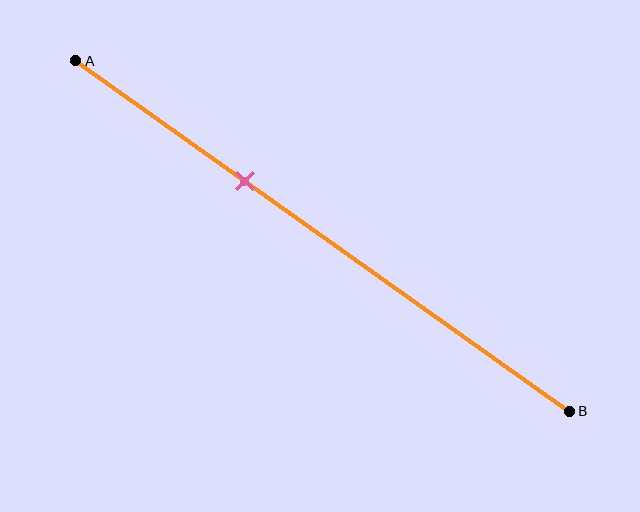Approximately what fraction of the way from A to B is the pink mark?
The pink mark is approximately 35% of the way from A to B.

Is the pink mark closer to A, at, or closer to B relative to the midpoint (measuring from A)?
The pink mark is closer to point A than the midpoint of segment AB.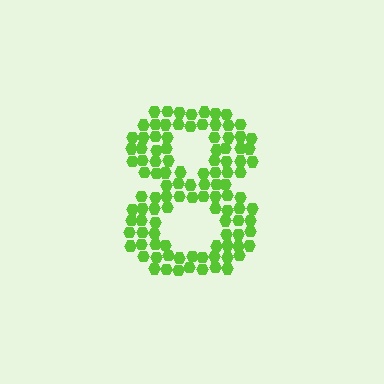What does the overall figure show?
The overall figure shows the digit 8.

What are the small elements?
The small elements are hexagons.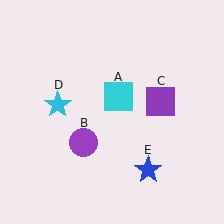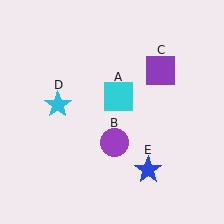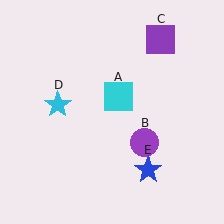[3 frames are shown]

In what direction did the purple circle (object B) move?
The purple circle (object B) moved right.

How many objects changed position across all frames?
2 objects changed position: purple circle (object B), purple square (object C).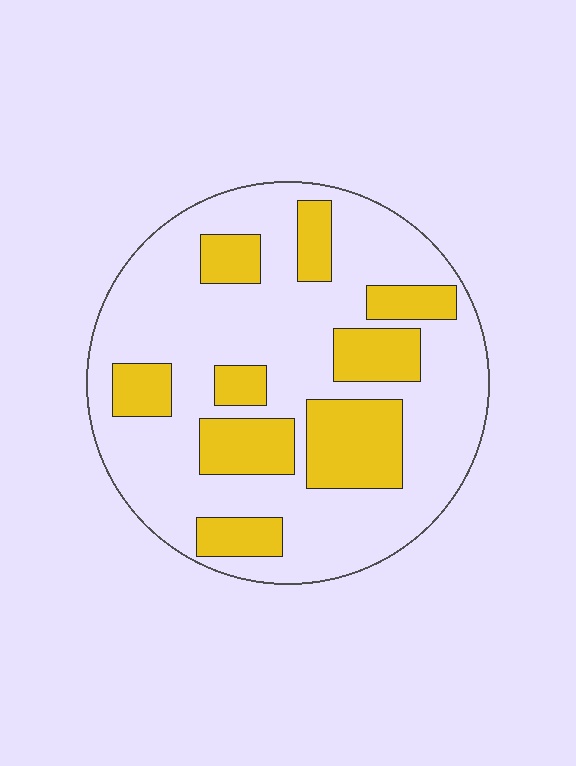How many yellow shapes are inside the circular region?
9.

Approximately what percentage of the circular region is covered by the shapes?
Approximately 30%.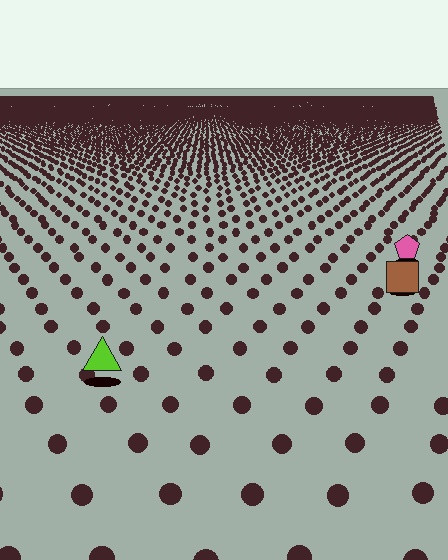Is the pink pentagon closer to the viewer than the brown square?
No. The brown square is closer — you can tell from the texture gradient: the ground texture is coarser near it.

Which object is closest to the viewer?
The lime triangle is closest. The texture marks near it are larger and more spread out.